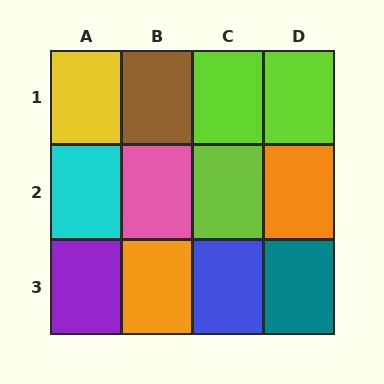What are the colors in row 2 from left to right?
Cyan, pink, lime, orange.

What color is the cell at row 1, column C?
Lime.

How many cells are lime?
3 cells are lime.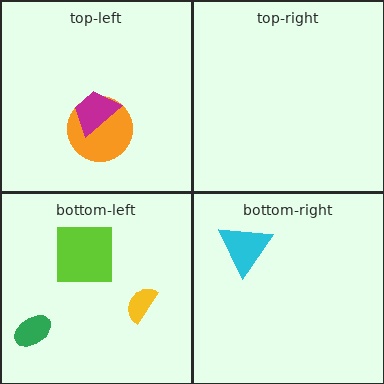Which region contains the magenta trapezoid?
The top-left region.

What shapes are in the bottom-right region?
The cyan triangle.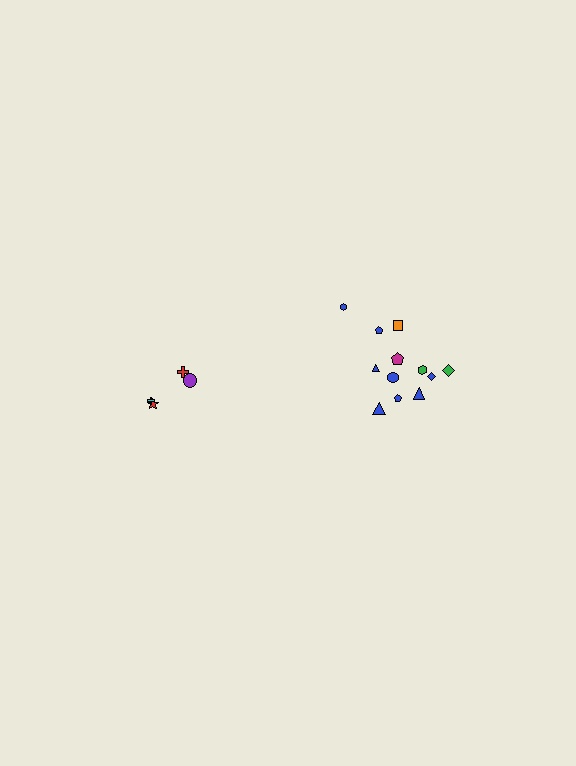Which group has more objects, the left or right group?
The right group.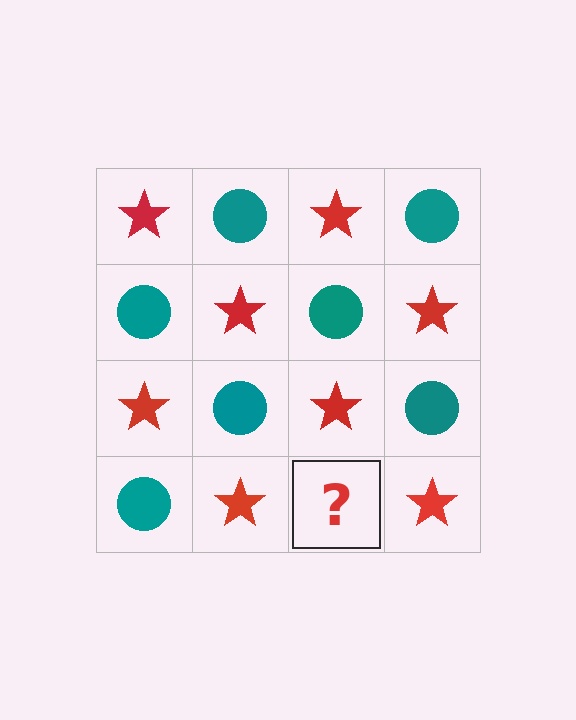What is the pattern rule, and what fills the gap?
The rule is that it alternates red star and teal circle in a checkerboard pattern. The gap should be filled with a teal circle.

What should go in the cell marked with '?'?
The missing cell should contain a teal circle.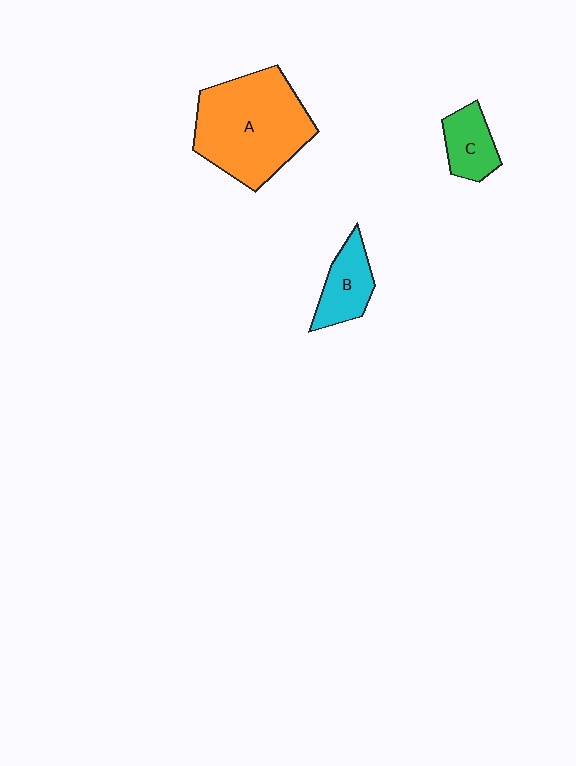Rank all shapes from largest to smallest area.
From largest to smallest: A (orange), B (cyan), C (green).